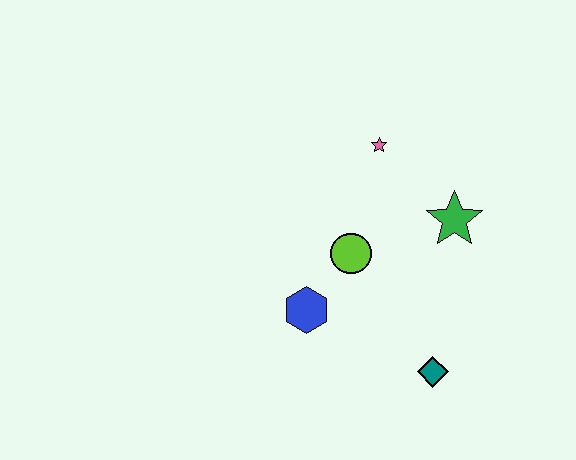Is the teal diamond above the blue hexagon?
No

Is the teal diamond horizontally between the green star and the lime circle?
Yes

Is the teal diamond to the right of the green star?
No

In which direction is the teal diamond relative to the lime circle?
The teal diamond is below the lime circle.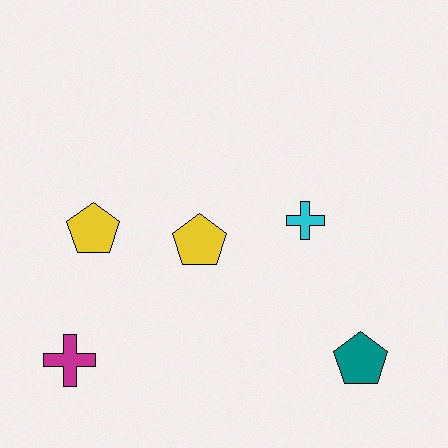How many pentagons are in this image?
There are 3 pentagons.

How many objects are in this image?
There are 5 objects.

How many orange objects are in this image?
There are no orange objects.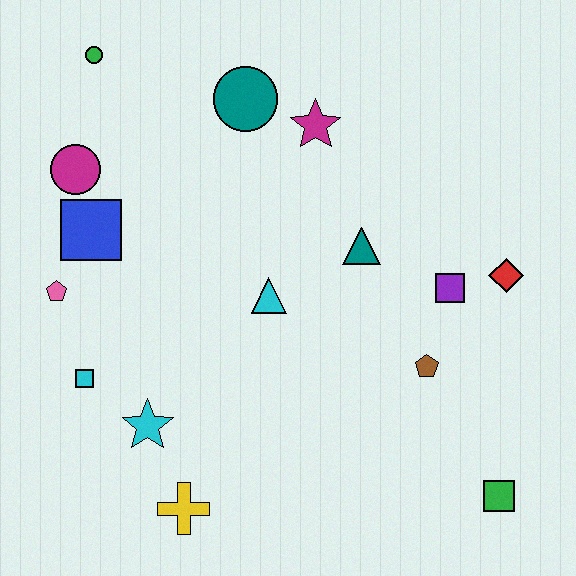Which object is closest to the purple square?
The red diamond is closest to the purple square.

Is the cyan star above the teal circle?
No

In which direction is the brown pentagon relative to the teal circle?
The brown pentagon is below the teal circle.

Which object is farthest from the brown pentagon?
The green circle is farthest from the brown pentagon.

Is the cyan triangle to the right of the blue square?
Yes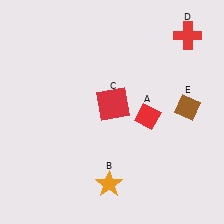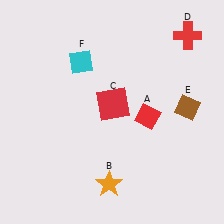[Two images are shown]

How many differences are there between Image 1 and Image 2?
There is 1 difference between the two images.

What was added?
A cyan diamond (F) was added in Image 2.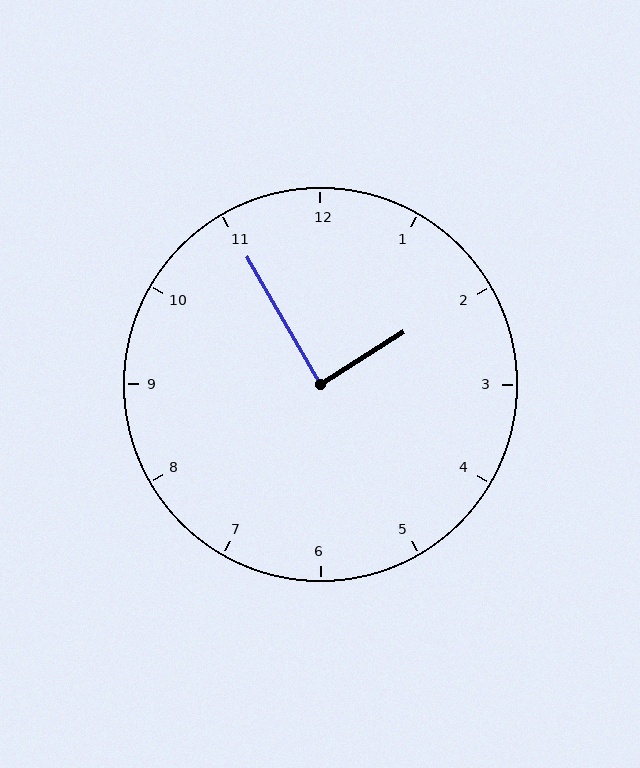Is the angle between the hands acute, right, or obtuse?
It is right.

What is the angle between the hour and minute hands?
Approximately 88 degrees.